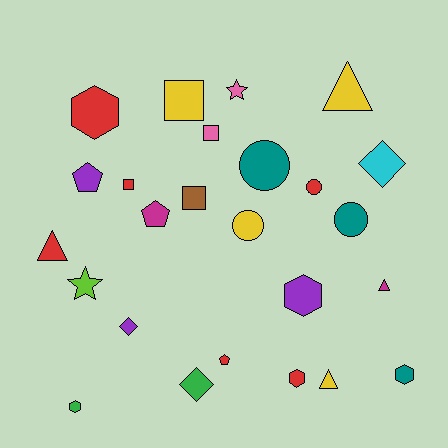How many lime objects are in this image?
There is 1 lime object.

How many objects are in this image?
There are 25 objects.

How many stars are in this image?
There are 2 stars.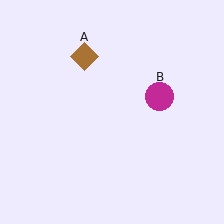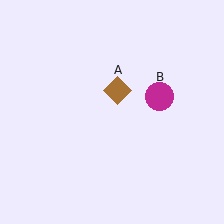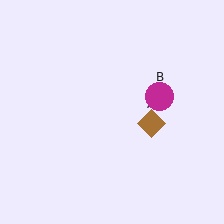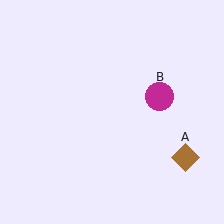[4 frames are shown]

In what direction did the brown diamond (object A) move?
The brown diamond (object A) moved down and to the right.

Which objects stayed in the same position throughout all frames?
Magenta circle (object B) remained stationary.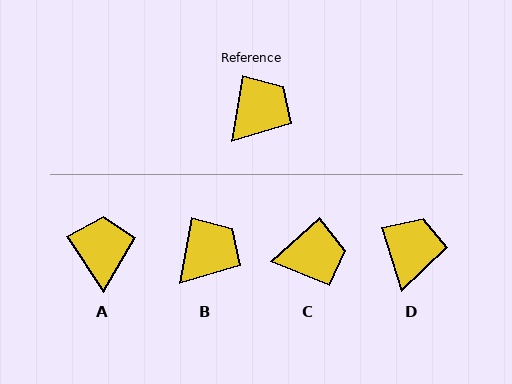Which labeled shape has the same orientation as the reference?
B.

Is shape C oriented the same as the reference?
No, it is off by about 38 degrees.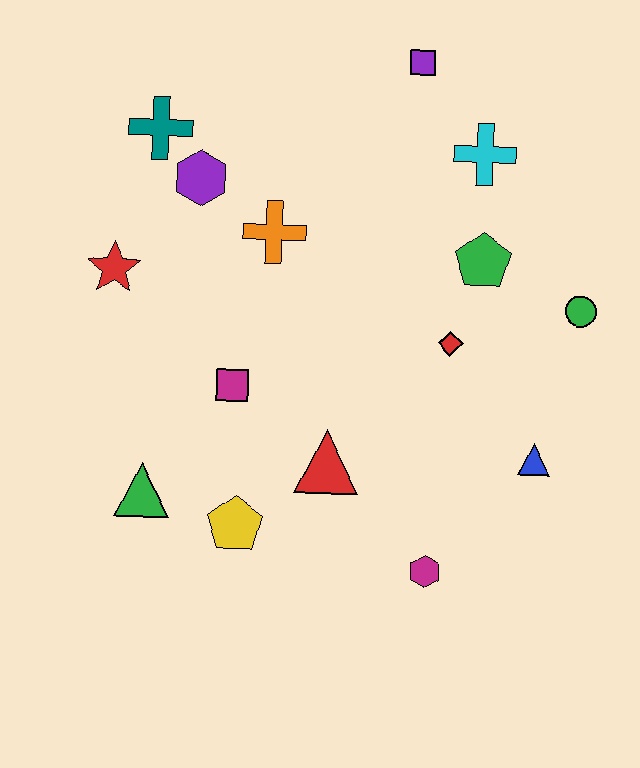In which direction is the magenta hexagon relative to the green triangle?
The magenta hexagon is to the right of the green triangle.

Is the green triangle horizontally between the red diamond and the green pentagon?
No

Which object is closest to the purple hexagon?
The teal cross is closest to the purple hexagon.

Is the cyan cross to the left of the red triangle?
No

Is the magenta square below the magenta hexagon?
No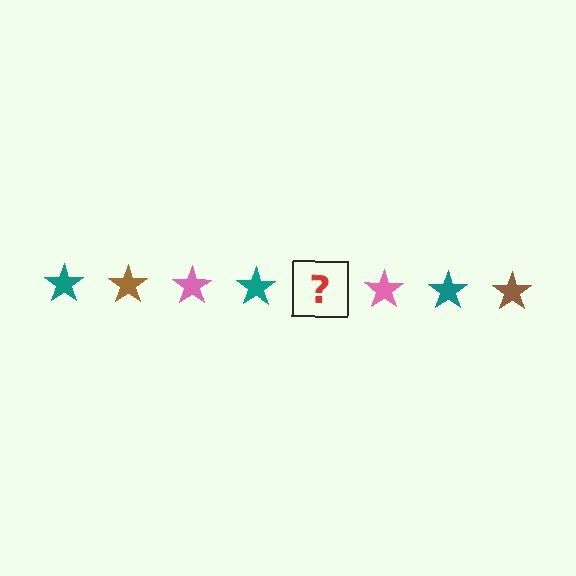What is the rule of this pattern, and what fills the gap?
The rule is that the pattern cycles through teal, brown, pink stars. The gap should be filled with a brown star.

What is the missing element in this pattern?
The missing element is a brown star.